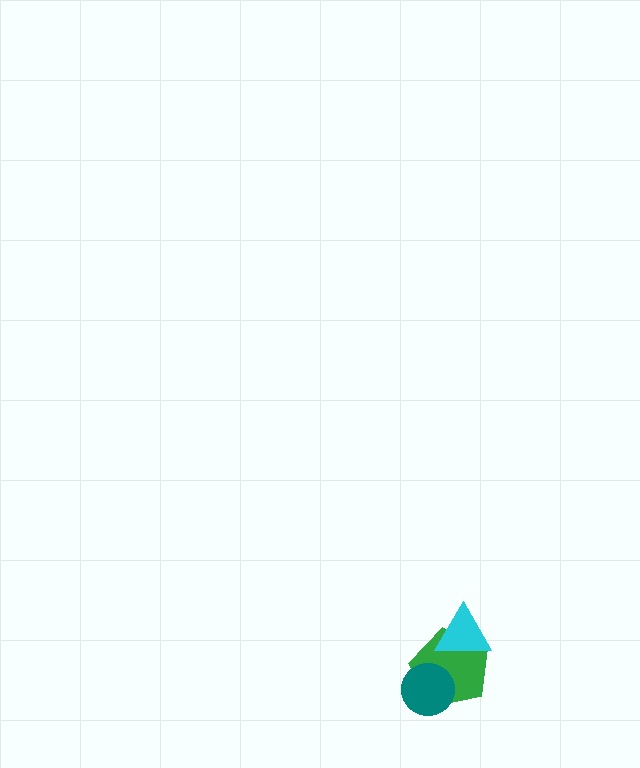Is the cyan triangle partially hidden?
No, no other shape covers it.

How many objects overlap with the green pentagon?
2 objects overlap with the green pentagon.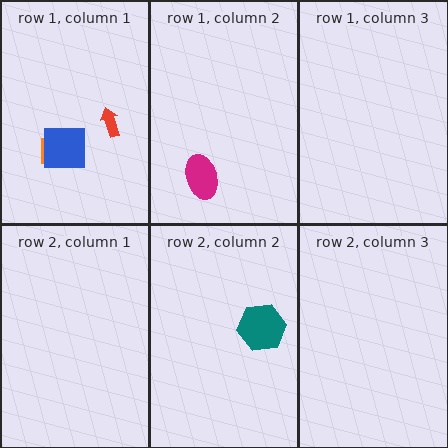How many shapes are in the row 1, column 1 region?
3.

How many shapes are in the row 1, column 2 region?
1.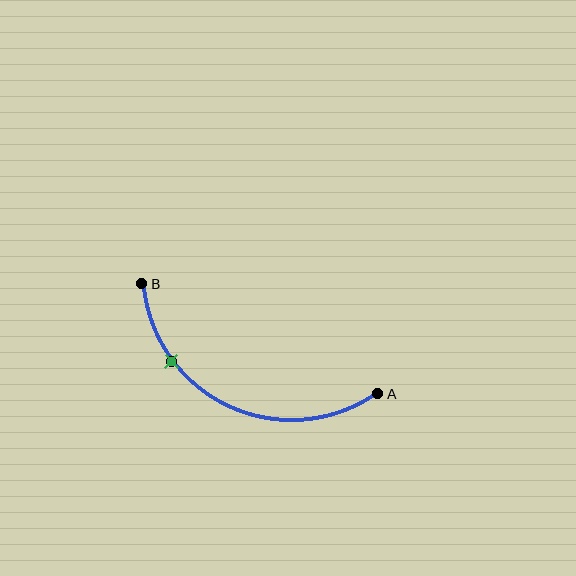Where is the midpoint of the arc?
The arc midpoint is the point on the curve farthest from the straight line joining A and B. It sits below that line.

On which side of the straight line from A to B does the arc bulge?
The arc bulges below the straight line connecting A and B.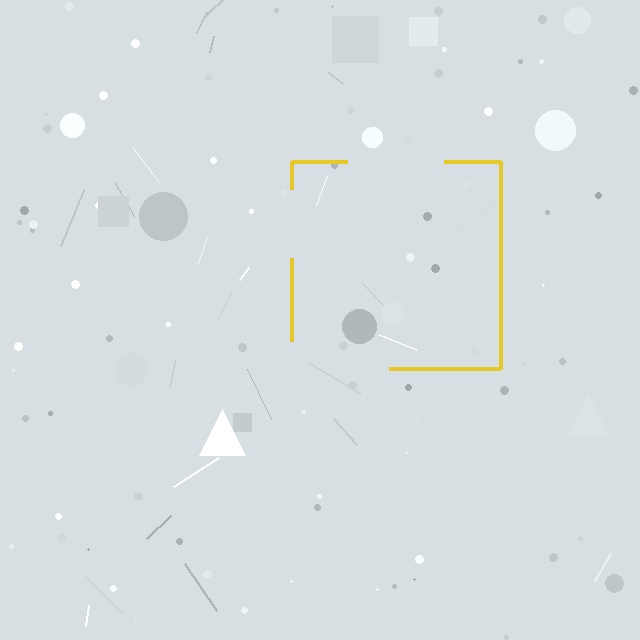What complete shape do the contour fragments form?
The contour fragments form a square.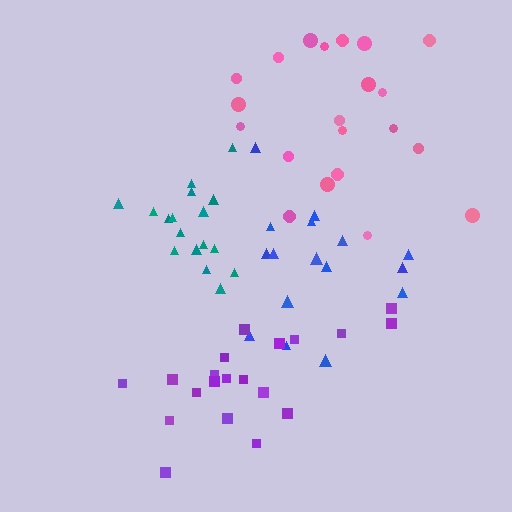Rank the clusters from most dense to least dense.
teal, blue, purple, pink.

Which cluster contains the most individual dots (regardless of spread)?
Pink (21).